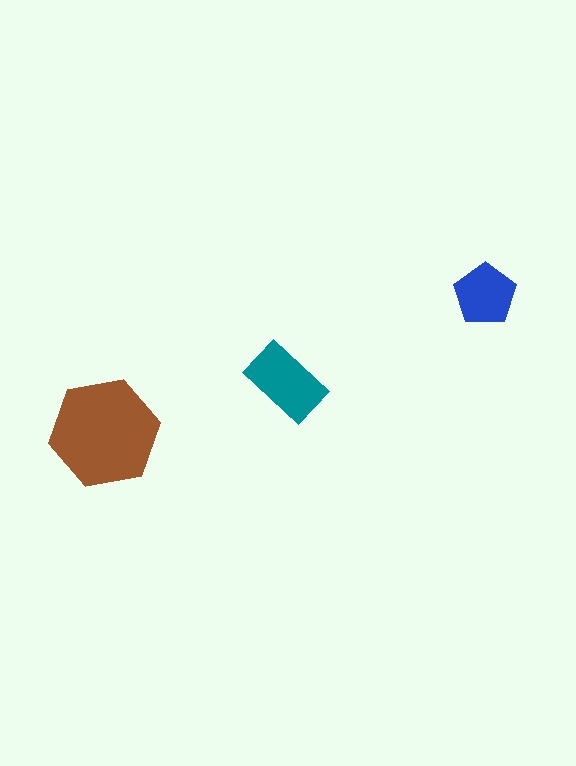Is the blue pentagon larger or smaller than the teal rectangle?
Smaller.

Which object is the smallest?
The blue pentagon.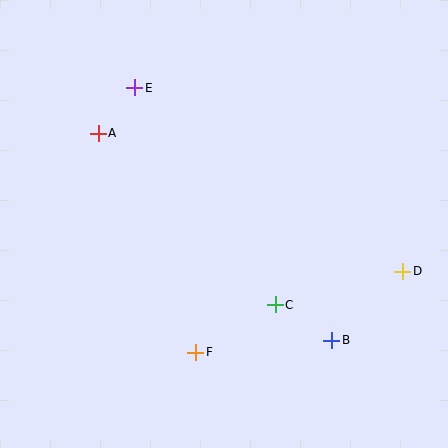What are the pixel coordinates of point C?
Point C is at (275, 305).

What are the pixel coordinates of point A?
Point A is at (98, 133).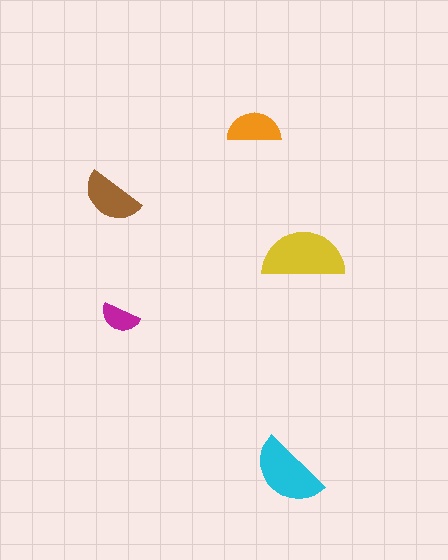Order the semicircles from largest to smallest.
the yellow one, the cyan one, the brown one, the orange one, the magenta one.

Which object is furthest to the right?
The yellow semicircle is rightmost.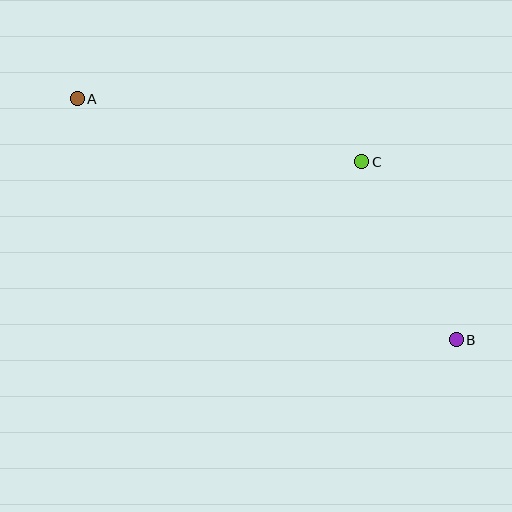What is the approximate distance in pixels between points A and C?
The distance between A and C is approximately 292 pixels.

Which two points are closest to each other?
Points B and C are closest to each other.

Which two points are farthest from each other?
Points A and B are farthest from each other.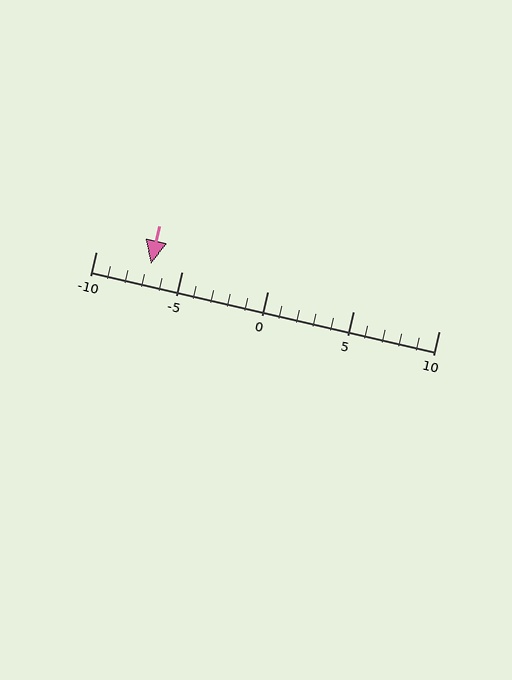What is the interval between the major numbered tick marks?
The major tick marks are spaced 5 units apart.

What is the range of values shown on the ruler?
The ruler shows values from -10 to 10.